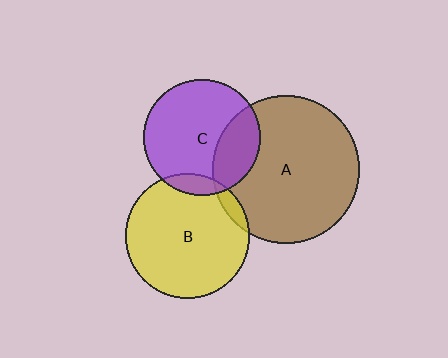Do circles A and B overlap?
Yes.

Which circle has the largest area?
Circle A (brown).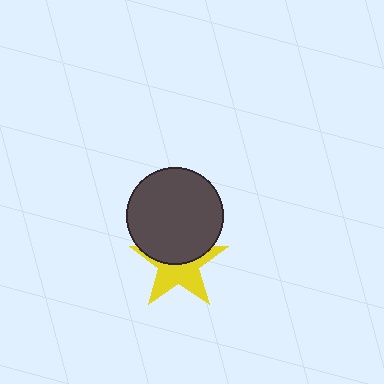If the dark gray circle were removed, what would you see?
You would see the complete yellow star.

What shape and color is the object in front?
The object in front is a dark gray circle.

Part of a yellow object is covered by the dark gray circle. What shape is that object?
It is a star.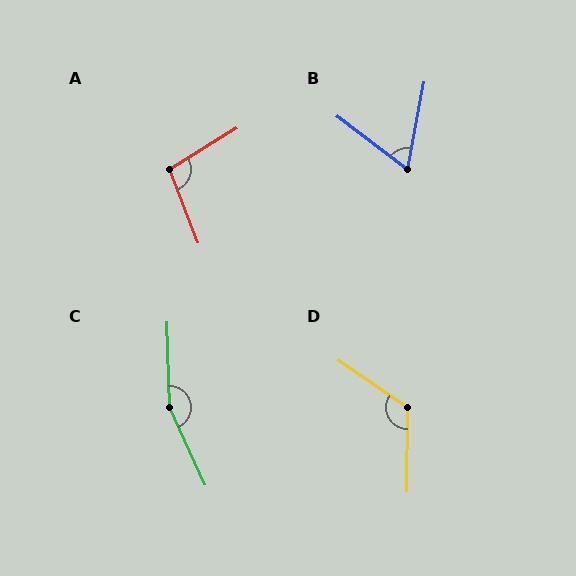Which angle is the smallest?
B, at approximately 63 degrees.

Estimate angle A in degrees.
Approximately 101 degrees.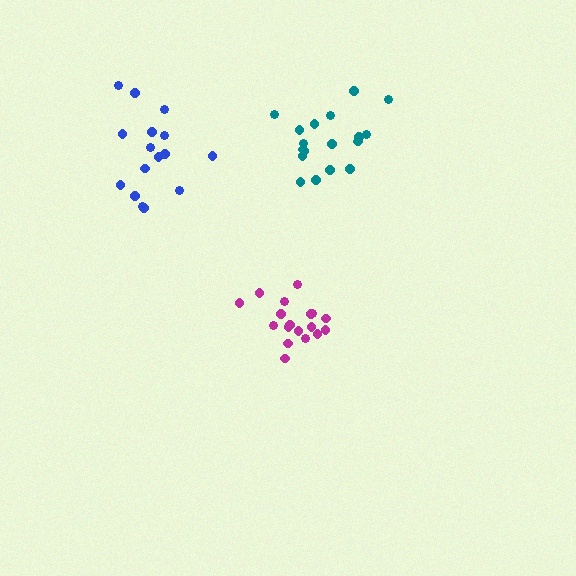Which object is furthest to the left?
The blue cluster is leftmost.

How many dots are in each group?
Group 1: 18 dots, Group 2: 16 dots, Group 3: 18 dots (52 total).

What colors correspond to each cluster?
The clusters are colored: magenta, blue, teal.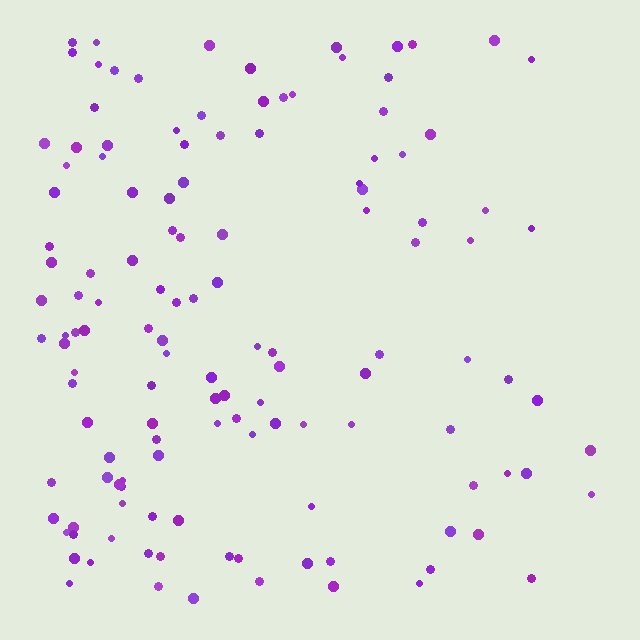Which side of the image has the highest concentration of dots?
The left.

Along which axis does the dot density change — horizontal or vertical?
Horizontal.